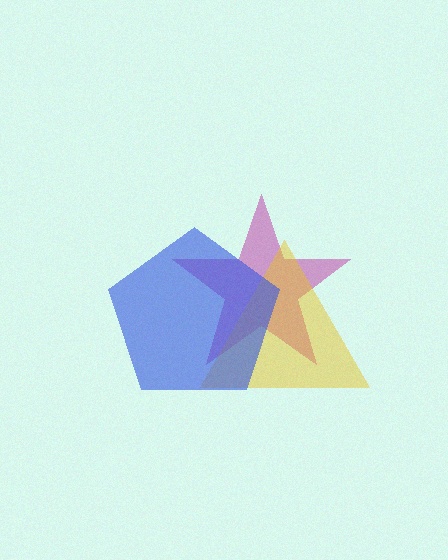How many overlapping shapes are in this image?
There are 3 overlapping shapes in the image.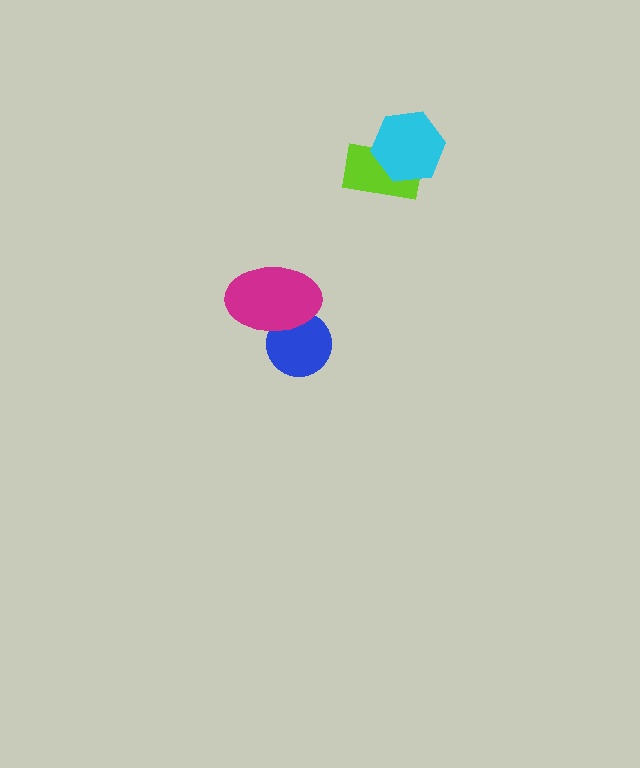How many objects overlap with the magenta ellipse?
1 object overlaps with the magenta ellipse.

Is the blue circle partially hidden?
Yes, it is partially covered by another shape.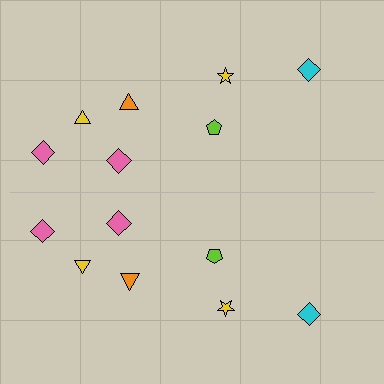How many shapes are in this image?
There are 14 shapes in this image.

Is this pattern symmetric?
Yes, this pattern has bilateral (reflection) symmetry.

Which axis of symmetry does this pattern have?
The pattern has a horizontal axis of symmetry running through the center of the image.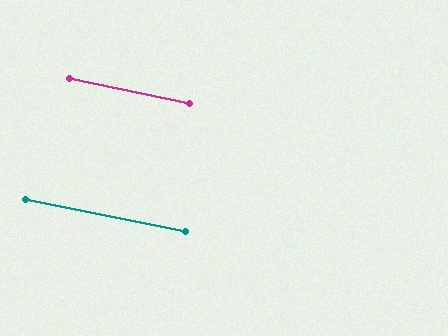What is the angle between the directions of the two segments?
Approximately 0 degrees.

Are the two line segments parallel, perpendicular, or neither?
Parallel — their directions differ by only 0.3°.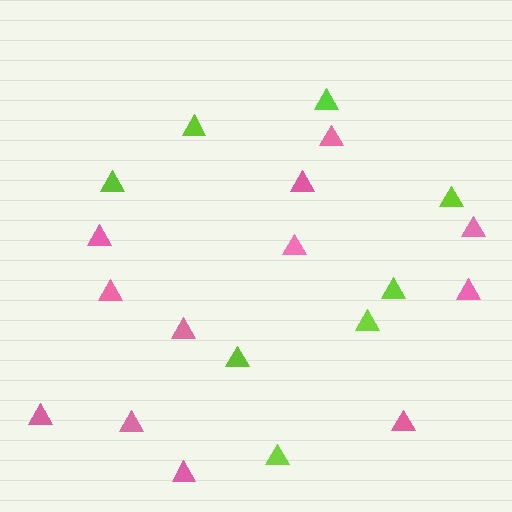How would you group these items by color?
There are 2 groups: one group of pink triangles (12) and one group of lime triangles (8).